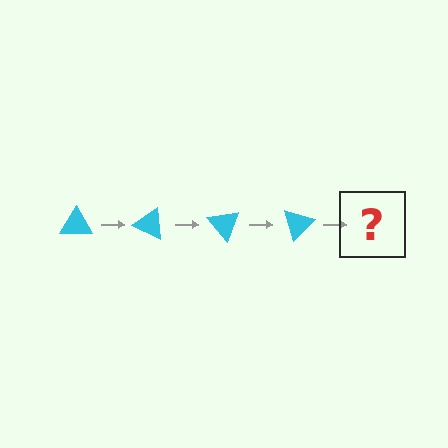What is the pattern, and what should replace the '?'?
The pattern is that the triangle rotates 25 degrees each step. The '?' should be a cyan triangle rotated 100 degrees.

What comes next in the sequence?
The next element should be a cyan triangle rotated 100 degrees.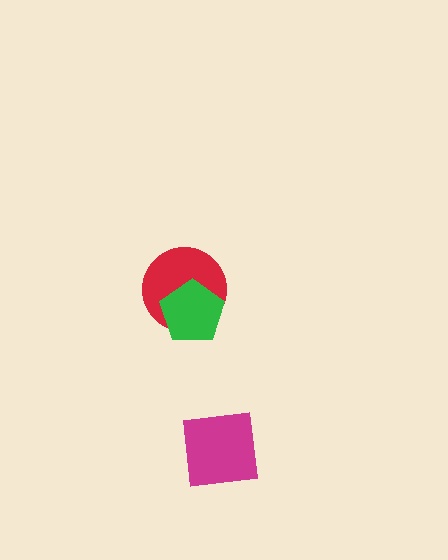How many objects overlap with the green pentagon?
1 object overlaps with the green pentagon.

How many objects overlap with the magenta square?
0 objects overlap with the magenta square.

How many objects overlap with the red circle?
1 object overlaps with the red circle.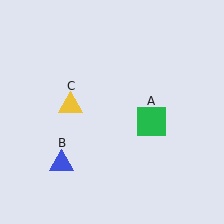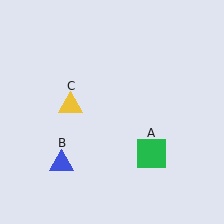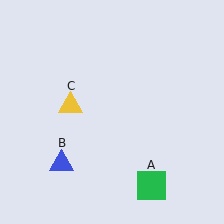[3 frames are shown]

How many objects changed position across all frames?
1 object changed position: green square (object A).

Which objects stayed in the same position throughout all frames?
Blue triangle (object B) and yellow triangle (object C) remained stationary.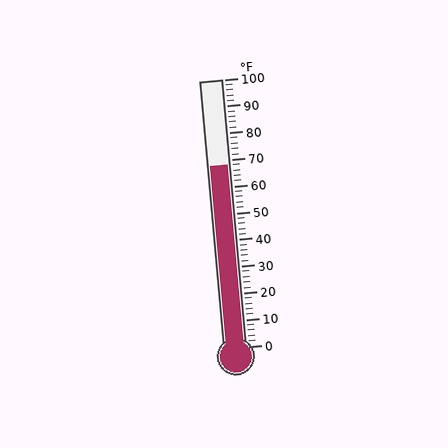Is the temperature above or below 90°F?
The temperature is below 90°F.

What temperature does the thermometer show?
The thermometer shows approximately 68°F.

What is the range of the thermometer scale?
The thermometer scale ranges from 0°F to 100°F.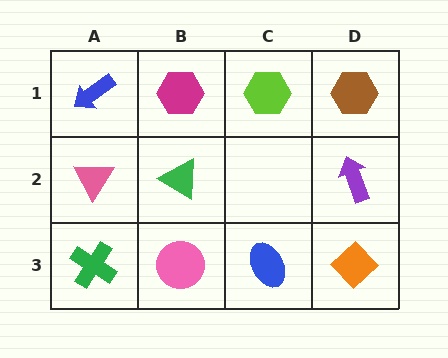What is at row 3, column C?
A blue ellipse.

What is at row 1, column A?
A blue arrow.